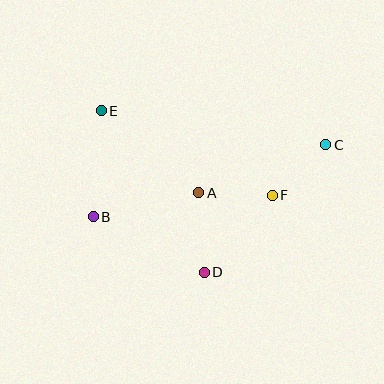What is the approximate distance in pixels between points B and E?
The distance between B and E is approximately 106 pixels.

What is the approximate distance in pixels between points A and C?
The distance between A and C is approximately 136 pixels.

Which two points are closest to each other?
Points A and F are closest to each other.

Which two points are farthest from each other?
Points B and C are farthest from each other.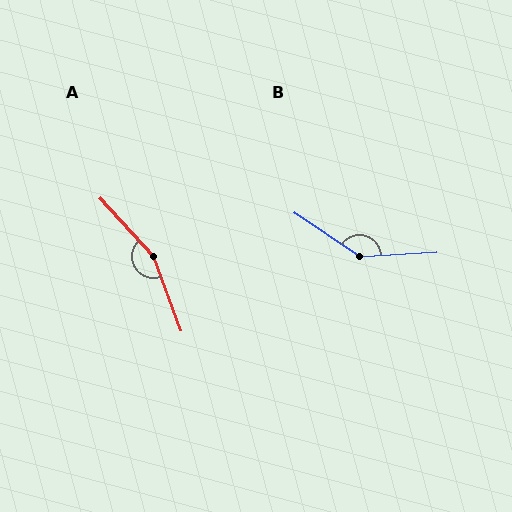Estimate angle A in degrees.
Approximately 158 degrees.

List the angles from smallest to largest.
B (143°), A (158°).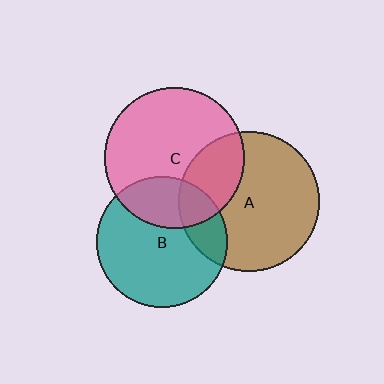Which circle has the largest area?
Circle C (pink).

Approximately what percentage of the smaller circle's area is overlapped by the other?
Approximately 25%.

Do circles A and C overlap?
Yes.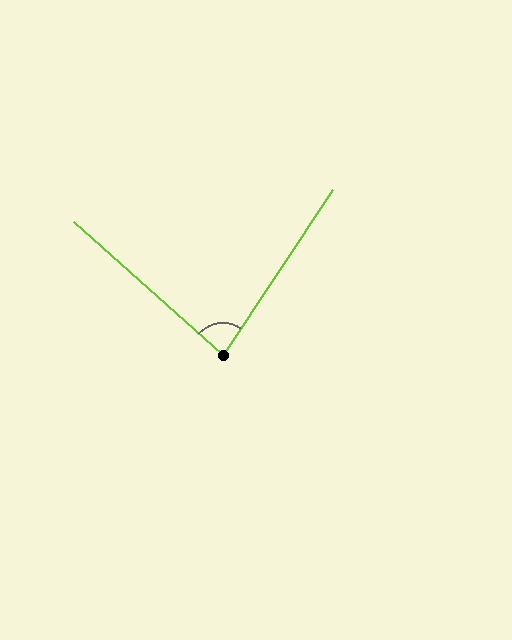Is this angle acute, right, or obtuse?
It is acute.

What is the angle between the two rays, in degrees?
Approximately 82 degrees.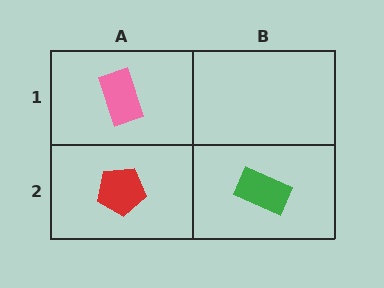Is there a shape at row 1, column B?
No, that cell is empty.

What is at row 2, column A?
A red pentagon.